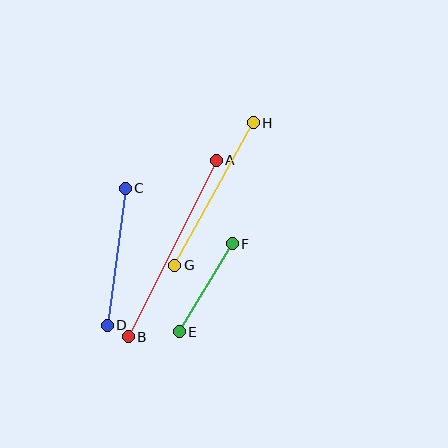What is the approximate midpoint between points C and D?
The midpoint is at approximately (116, 257) pixels.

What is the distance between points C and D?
The distance is approximately 138 pixels.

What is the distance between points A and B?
The distance is approximately 197 pixels.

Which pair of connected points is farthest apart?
Points A and B are farthest apart.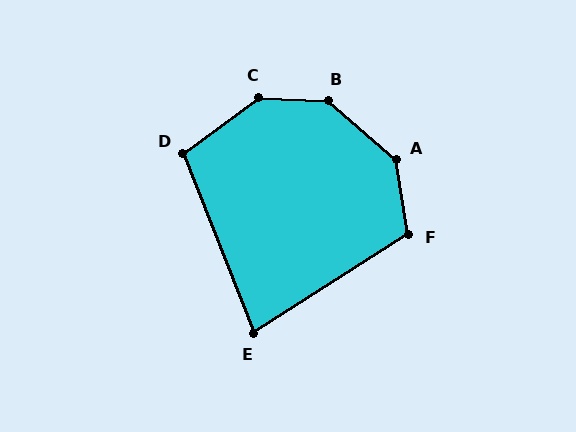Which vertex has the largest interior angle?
B, at approximately 142 degrees.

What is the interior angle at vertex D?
Approximately 105 degrees (obtuse).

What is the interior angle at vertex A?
Approximately 140 degrees (obtuse).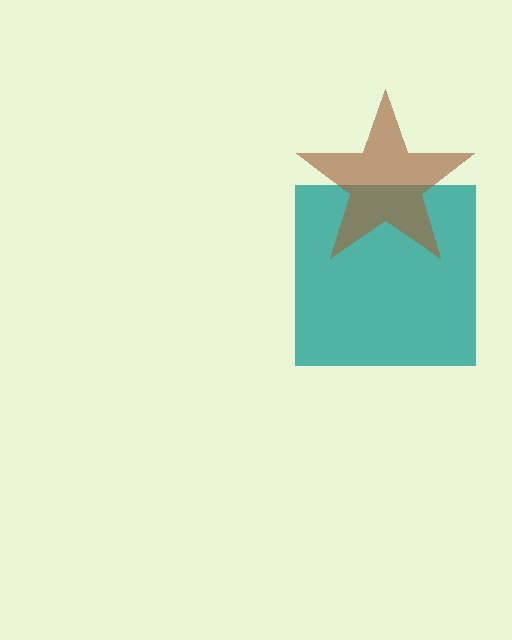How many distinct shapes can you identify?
There are 2 distinct shapes: a teal square, a brown star.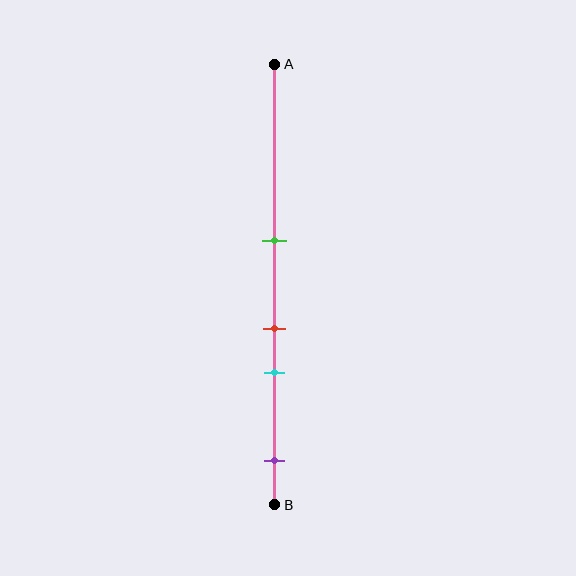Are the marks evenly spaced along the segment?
No, the marks are not evenly spaced.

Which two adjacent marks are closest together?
The red and cyan marks are the closest adjacent pair.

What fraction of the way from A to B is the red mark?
The red mark is approximately 60% (0.6) of the way from A to B.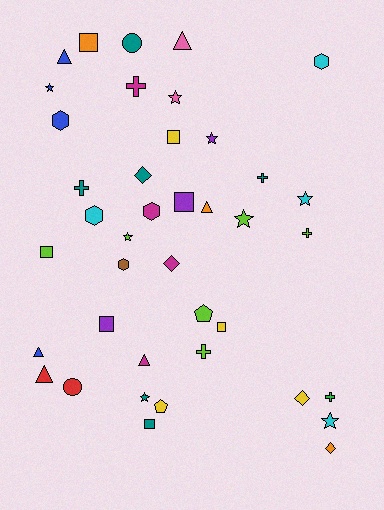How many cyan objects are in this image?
There are 4 cyan objects.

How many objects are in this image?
There are 40 objects.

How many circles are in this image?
There are 2 circles.